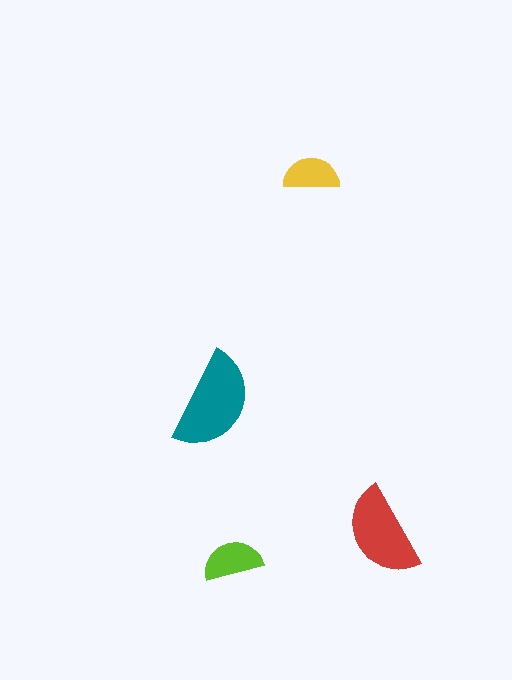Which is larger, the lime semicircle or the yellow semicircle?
The lime one.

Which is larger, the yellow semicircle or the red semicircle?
The red one.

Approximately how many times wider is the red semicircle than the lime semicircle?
About 1.5 times wider.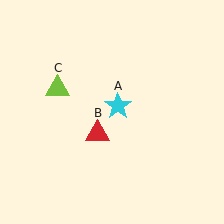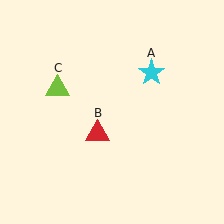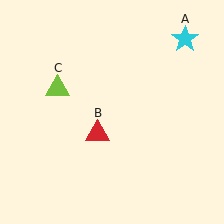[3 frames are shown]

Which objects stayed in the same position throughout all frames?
Red triangle (object B) and lime triangle (object C) remained stationary.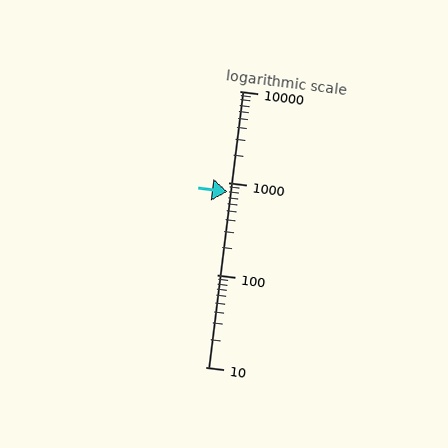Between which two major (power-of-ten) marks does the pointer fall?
The pointer is between 100 and 1000.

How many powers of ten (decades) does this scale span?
The scale spans 3 decades, from 10 to 10000.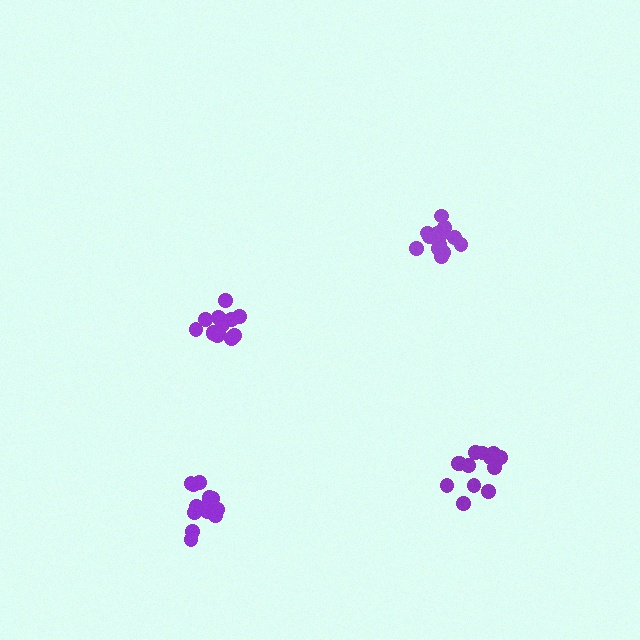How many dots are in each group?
Group 1: 13 dots, Group 2: 13 dots, Group 3: 14 dots, Group 4: 15 dots (55 total).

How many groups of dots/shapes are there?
There are 4 groups.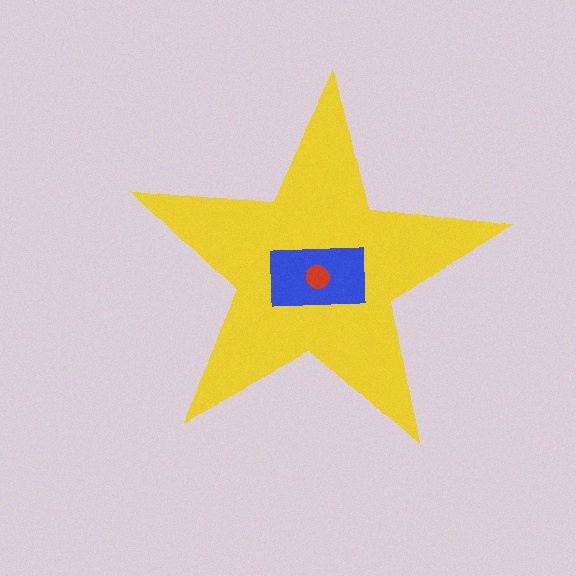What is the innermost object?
The red circle.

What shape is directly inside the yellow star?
The blue rectangle.